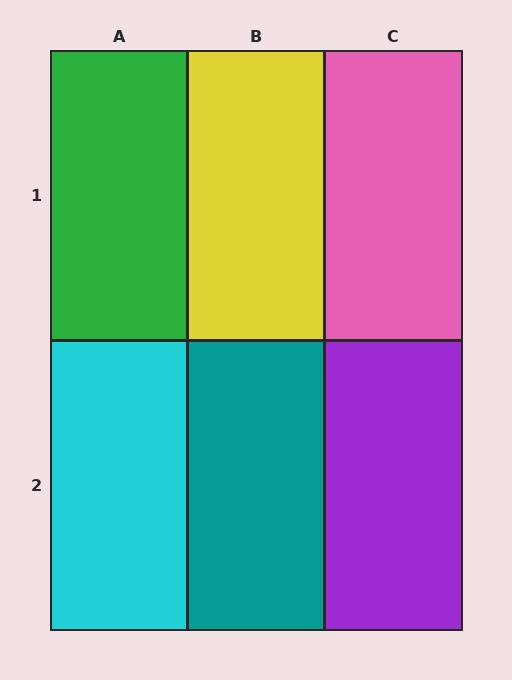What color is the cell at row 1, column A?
Green.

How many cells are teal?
1 cell is teal.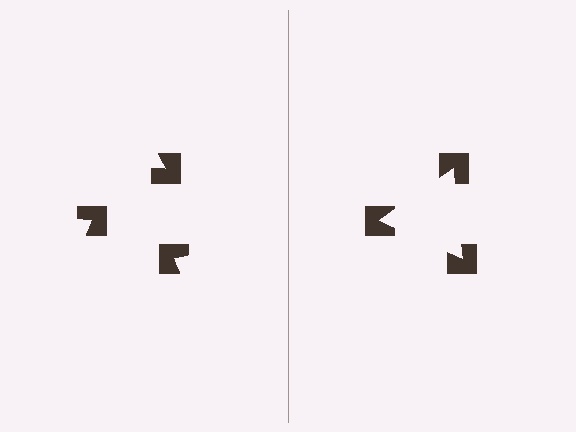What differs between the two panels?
The notched squares are positioned identically on both sides; only the wedge orientations differ. On the right they align to a triangle; on the left they are misaligned.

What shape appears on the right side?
An illusory triangle.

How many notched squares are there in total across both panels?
6 — 3 on each side.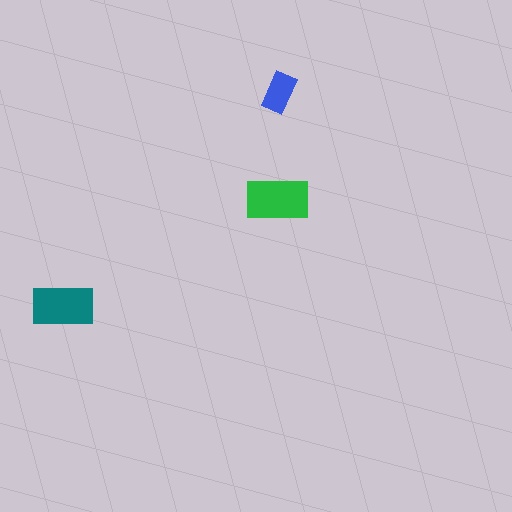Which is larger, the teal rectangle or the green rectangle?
The green one.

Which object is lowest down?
The teal rectangle is bottommost.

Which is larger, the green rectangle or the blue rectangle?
The green one.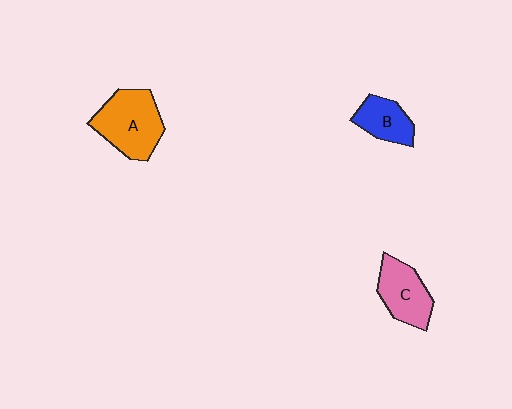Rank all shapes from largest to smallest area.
From largest to smallest: A (orange), C (pink), B (blue).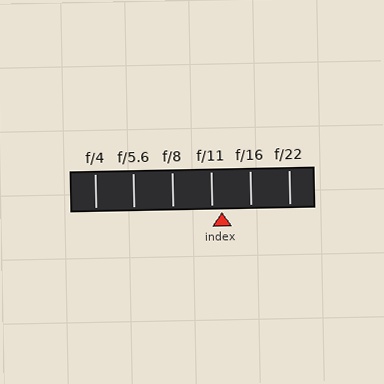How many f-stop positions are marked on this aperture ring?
There are 6 f-stop positions marked.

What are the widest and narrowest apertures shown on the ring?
The widest aperture shown is f/4 and the narrowest is f/22.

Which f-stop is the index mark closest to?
The index mark is closest to f/11.